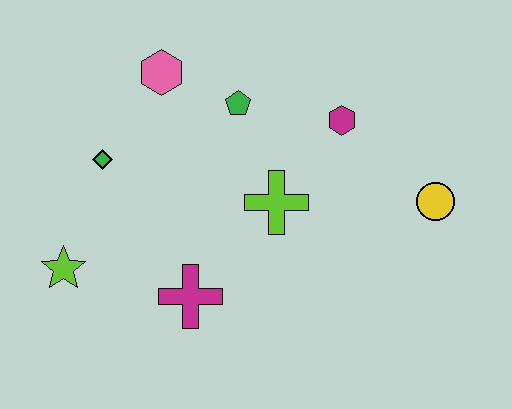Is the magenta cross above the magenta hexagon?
No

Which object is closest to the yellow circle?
The magenta hexagon is closest to the yellow circle.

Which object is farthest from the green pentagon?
The lime star is farthest from the green pentagon.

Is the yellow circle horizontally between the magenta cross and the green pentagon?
No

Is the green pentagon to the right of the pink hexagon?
Yes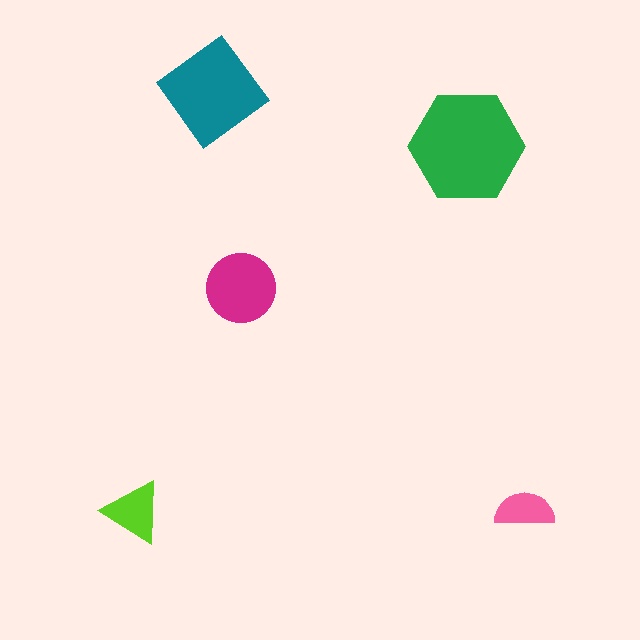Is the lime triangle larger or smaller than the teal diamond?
Smaller.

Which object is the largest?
The green hexagon.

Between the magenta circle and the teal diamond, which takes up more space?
The teal diamond.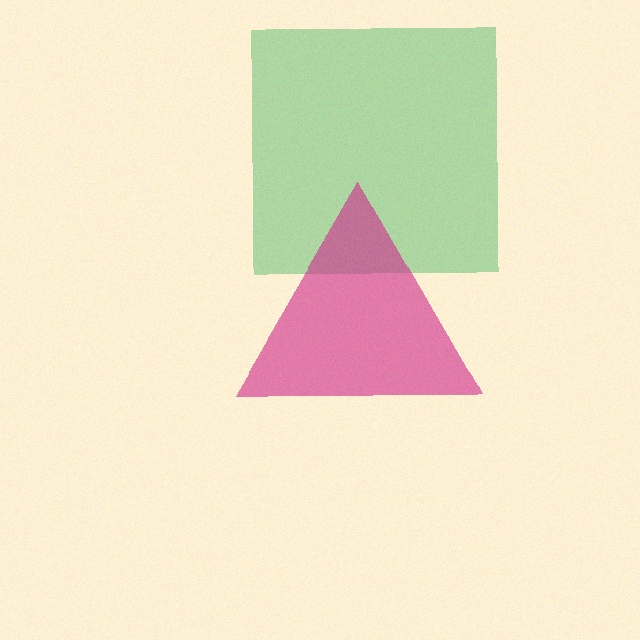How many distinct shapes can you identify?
There are 2 distinct shapes: a green square, a magenta triangle.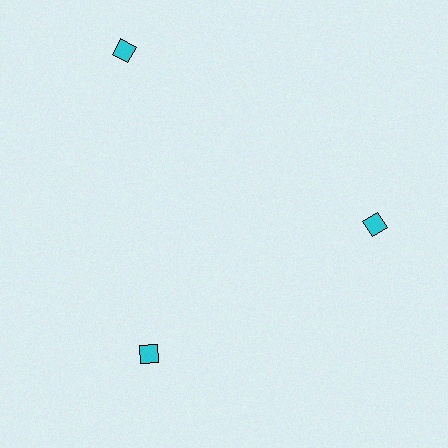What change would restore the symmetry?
The symmetry would be restored by moving it inward, back onto the ring so that all 3 diamonds sit at equal angles and equal distance from the center.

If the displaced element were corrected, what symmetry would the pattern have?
It would have 3-fold rotational symmetry — the pattern would map onto itself every 120 degrees.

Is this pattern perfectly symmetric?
No. The 3 cyan diamonds are arranged in a ring, but one element near the 11 o'clock position is pushed outward from the center, breaking the 3-fold rotational symmetry.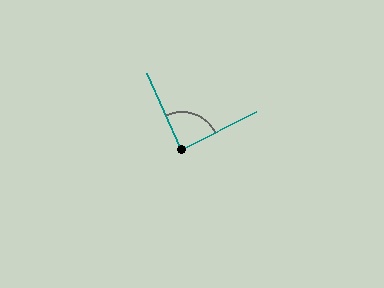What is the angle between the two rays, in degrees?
Approximately 87 degrees.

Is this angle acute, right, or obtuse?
It is approximately a right angle.